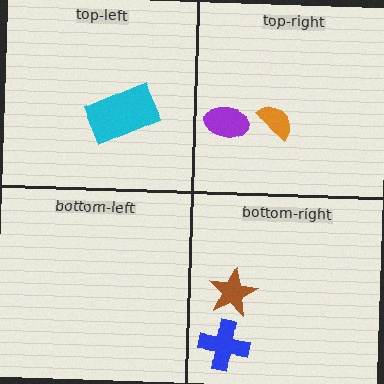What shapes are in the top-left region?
The cyan rectangle.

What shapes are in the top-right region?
The purple ellipse, the orange semicircle.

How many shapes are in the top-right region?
2.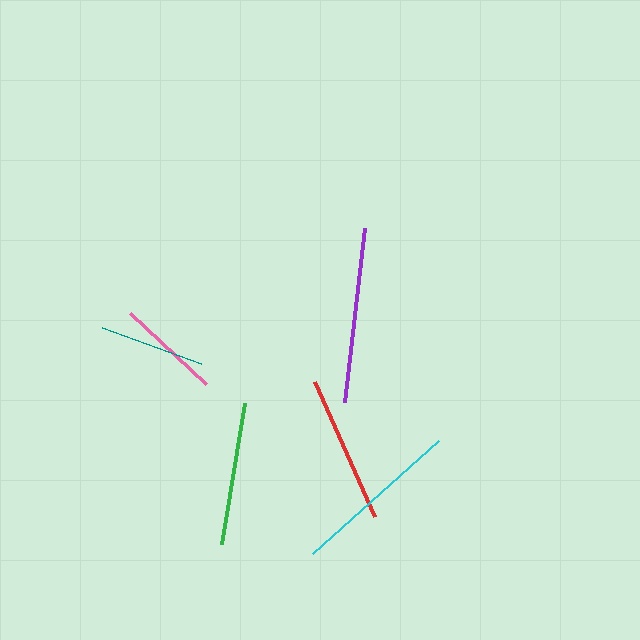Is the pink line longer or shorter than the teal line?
The teal line is longer than the pink line.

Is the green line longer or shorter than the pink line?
The green line is longer than the pink line.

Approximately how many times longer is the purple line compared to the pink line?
The purple line is approximately 1.7 times the length of the pink line.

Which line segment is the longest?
The purple line is the longest at approximately 175 pixels.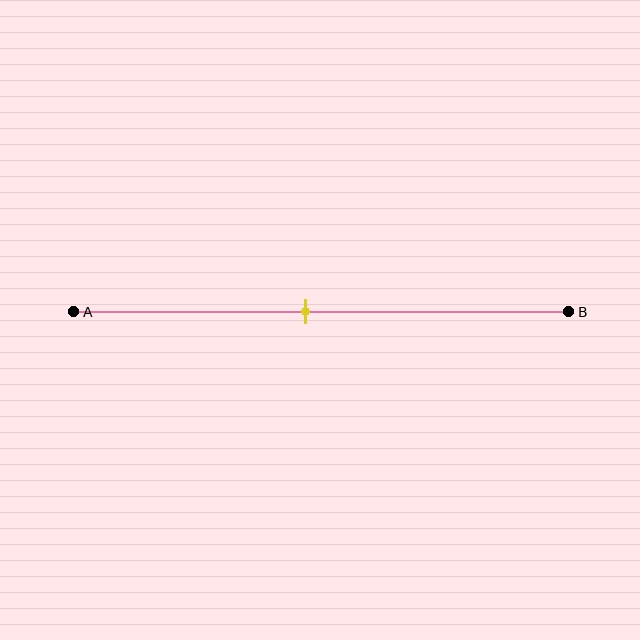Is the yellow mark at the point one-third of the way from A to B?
No, the mark is at about 45% from A, not at the 33% one-third point.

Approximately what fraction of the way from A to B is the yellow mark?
The yellow mark is approximately 45% of the way from A to B.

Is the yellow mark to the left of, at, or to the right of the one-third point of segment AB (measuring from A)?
The yellow mark is to the right of the one-third point of segment AB.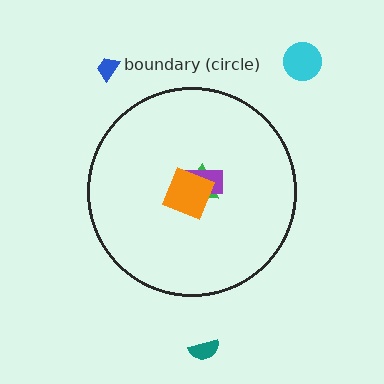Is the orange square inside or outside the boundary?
Inside.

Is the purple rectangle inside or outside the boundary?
Inside.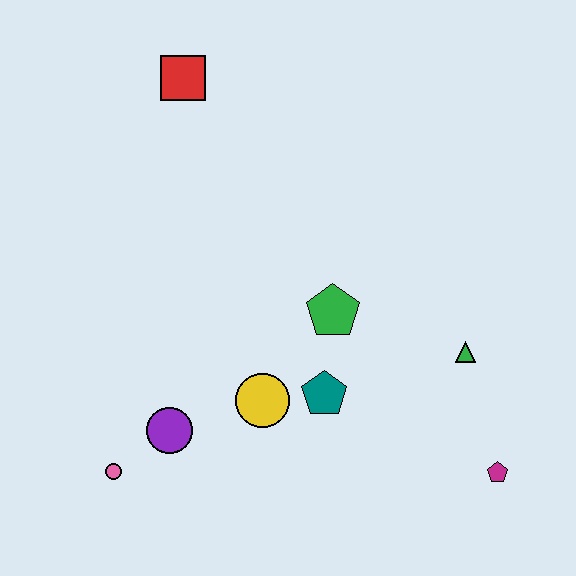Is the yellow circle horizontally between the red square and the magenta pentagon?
Yes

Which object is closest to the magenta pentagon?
The green triangle is closest to the magenta pentagon.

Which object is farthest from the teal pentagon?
The red square is farthest from the teal pentagon.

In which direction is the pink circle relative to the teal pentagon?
The pink circle is to the left of the teal pentagon.